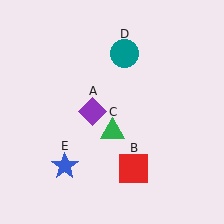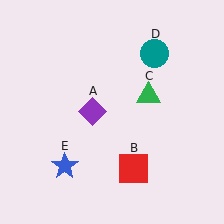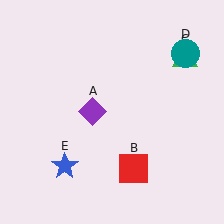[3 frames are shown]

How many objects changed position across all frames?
2 objects changed position: green triangle (object C), teal circle (object D).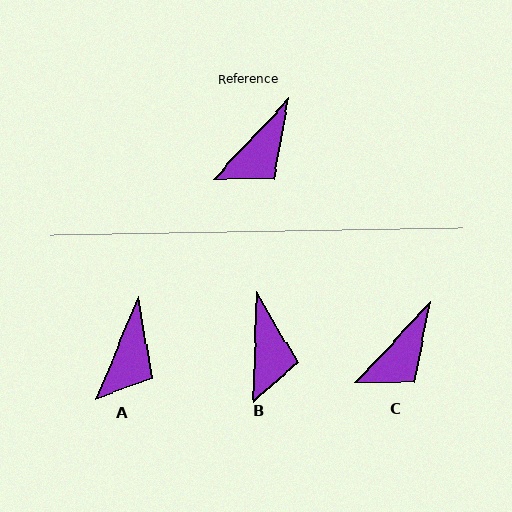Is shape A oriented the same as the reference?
No, it is off by about 21 degrees.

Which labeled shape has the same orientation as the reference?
C.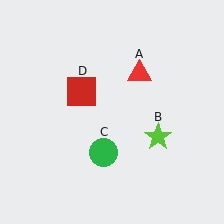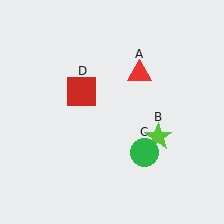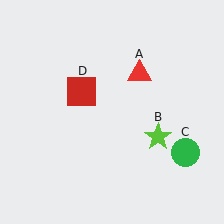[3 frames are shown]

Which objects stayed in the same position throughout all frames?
Red triangle (object A) and lime star (object B) and red square (object D) remained stationary.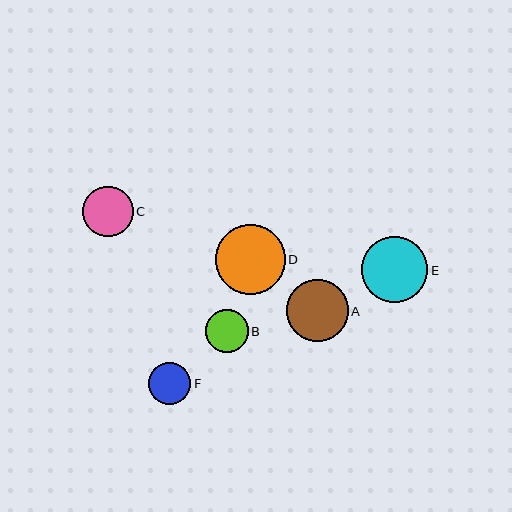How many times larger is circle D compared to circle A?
Circle D is approximately 1.1 times the size of circle A.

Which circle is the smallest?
Circle F is the smallest with a size of approximately 42 pixels.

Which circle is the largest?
Circle D is the largest with a size of approximately 70 pixels.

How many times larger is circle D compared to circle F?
Circle D is approximately 1.7 times the size of circle F.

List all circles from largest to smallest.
From largest to smallest: D, E, A, C, B, F.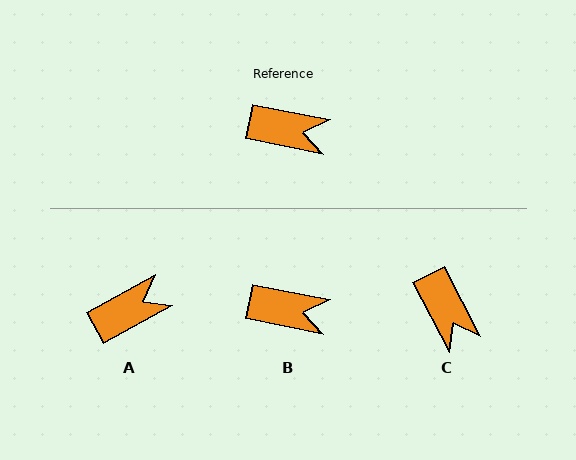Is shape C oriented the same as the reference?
No, it is off by about 51 degrees.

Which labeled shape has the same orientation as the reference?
B.